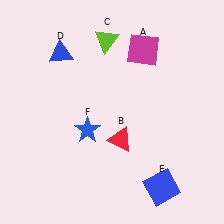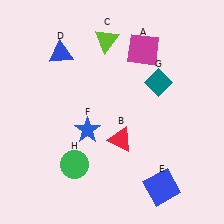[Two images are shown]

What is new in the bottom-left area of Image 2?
A green circle (H) was added in the bottom-left area of Image 2.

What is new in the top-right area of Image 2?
A teal diamond (G) was added in the top-right area of Image 2.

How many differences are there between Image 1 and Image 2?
There are 2 differences between the two images.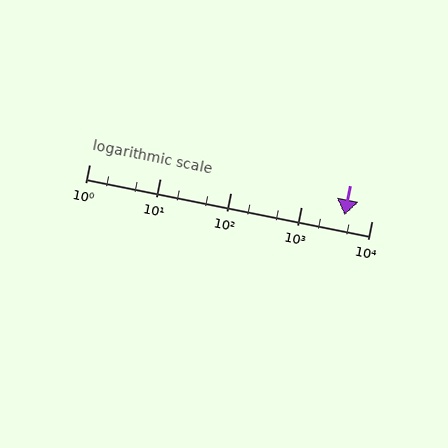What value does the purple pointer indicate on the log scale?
The pointer indicates approximately 4100.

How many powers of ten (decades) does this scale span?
The scale spans 4 decades, from 1 to 10000.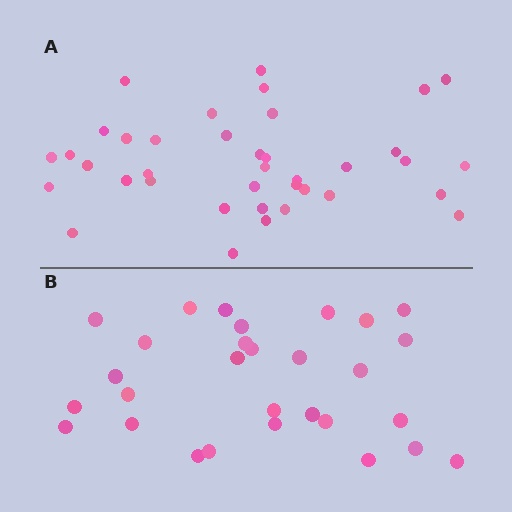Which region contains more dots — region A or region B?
Region A (the top region) has more dots.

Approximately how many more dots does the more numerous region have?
Region A has roughly 8 or so more dots than region B.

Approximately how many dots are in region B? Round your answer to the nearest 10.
About 30 dots. (The exact count is 29, which rounds to 30.)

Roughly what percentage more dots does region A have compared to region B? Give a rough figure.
About 30% more.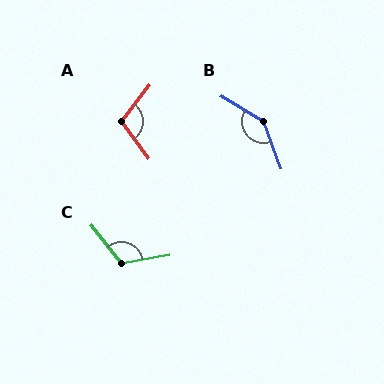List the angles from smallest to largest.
A (106°), C (119°), B (141°).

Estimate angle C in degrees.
Approximately 119 degrees.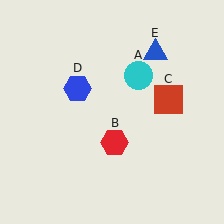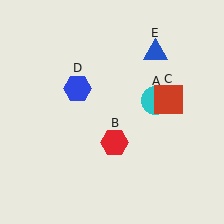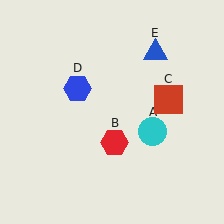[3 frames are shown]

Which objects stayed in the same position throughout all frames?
Red hexagon (object B) and red square (object C) and blue hexagon (object D) and blue triangle (object E) remained stationary.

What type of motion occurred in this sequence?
The cyan circle (object A) rotated clockwise around the center of the scene.